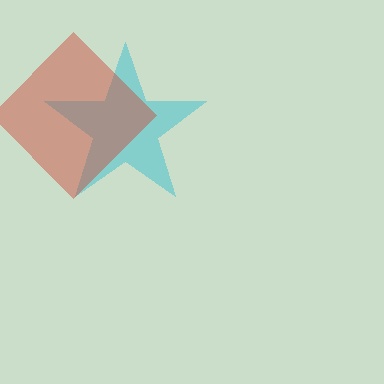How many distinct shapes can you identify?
There are 2 distinct shapes: a cyan star, a red diamond.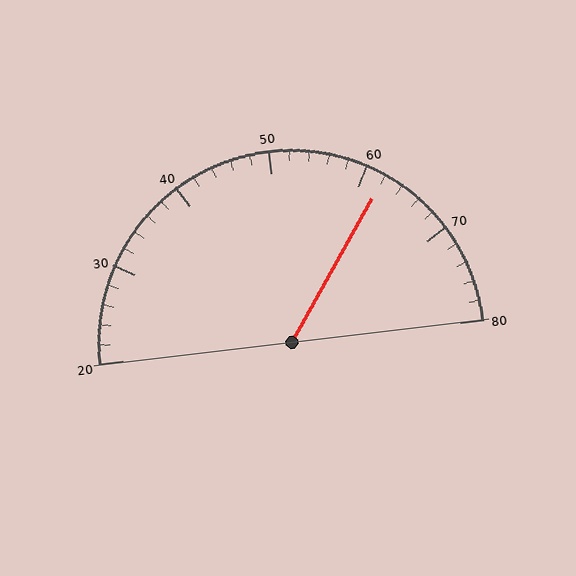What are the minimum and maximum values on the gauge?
The gauge ranges from 20 to 80.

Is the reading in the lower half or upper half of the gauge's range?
The reading is in the upper half of the range (20 to 80).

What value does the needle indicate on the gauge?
The needle indicates approximately 62.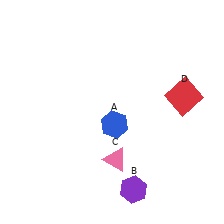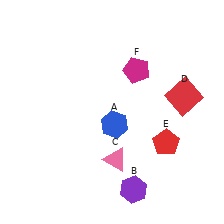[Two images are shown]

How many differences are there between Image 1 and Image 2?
There are 2 differences between the two images.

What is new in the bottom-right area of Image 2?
A red pentagon (E) was added in the bottom-right area of Image 2.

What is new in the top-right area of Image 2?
A magenta pentagon (F) was added in the top-right area of Image 2.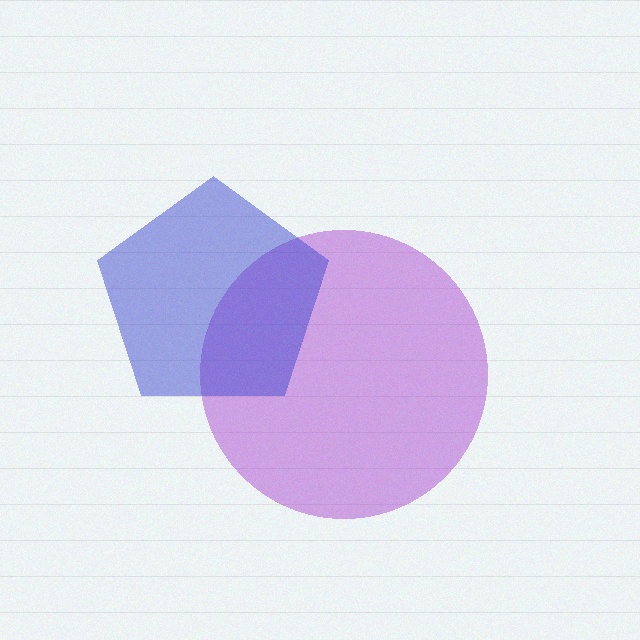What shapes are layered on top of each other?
The layered shapes are: a purple circle, a blue pentagon.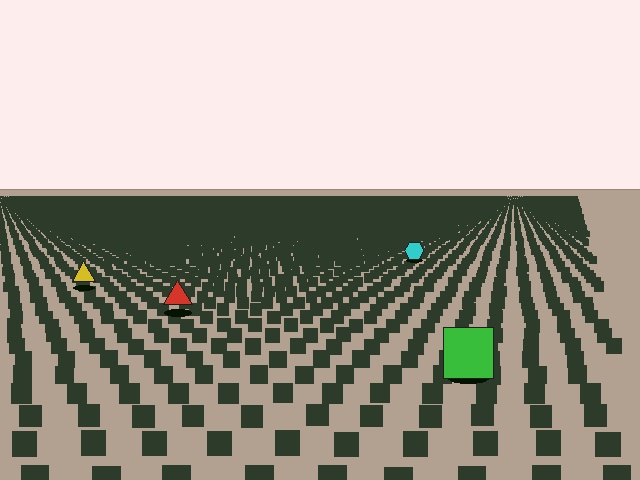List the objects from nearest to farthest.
From nearest to farthest: the green square, the red triangle, the yellow triangle, the cyan hexagon.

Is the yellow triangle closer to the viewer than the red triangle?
No. The red triangle is closer — you can tell from the texture gradient: the ground texture is coarser near it.